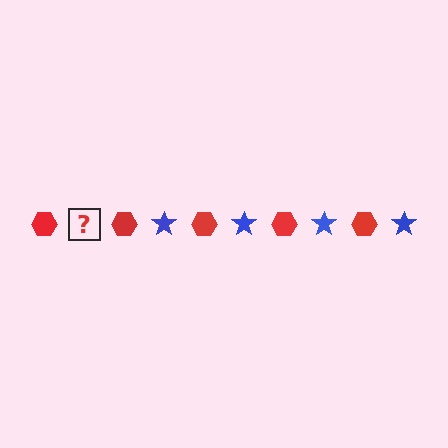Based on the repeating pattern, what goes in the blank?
The blank should be a blue star.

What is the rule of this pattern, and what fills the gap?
The rule is that the pattern alternates between red hexagon and blue star. The gap should be filled with a blue star.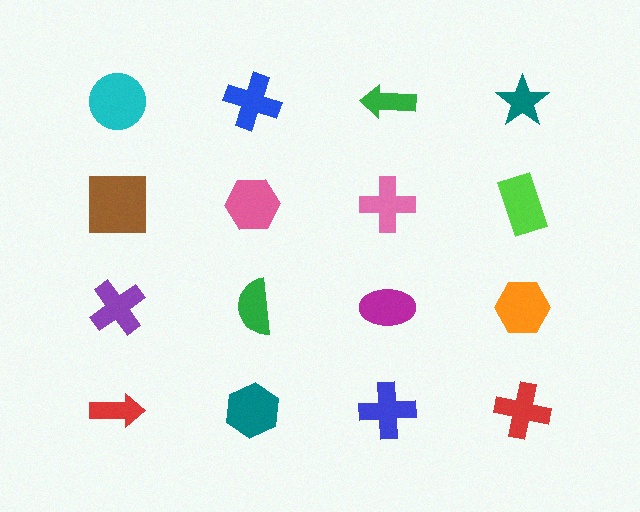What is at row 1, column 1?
A cyan circle.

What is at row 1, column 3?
A green arrow.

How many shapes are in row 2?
4 shapes.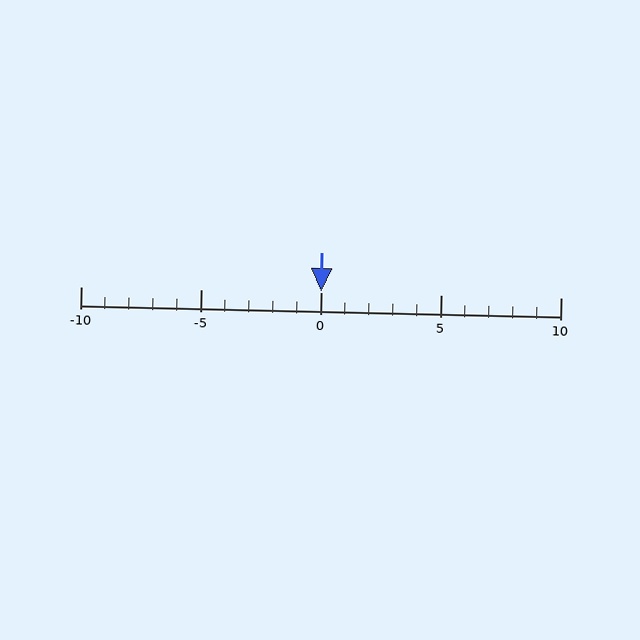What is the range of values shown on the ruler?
The ruler shows values from -10 to 10.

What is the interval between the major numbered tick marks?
The major tick marks are spaced 5 units apart.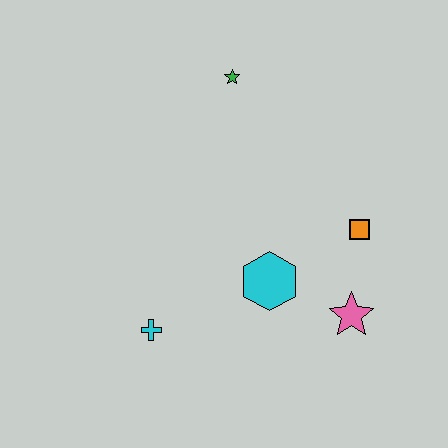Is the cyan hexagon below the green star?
Yes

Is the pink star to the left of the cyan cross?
No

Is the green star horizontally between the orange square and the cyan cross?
Yes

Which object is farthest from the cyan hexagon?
The green star is farthest from the cyan hexagon.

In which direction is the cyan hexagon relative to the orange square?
The cyan hexagon is to the left of the orange square.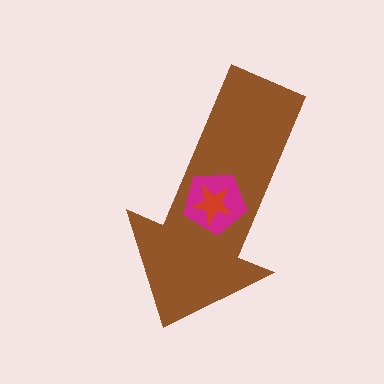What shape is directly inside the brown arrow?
The magenta pentagon.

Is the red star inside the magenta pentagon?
Yes.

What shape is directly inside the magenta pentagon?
The red star.